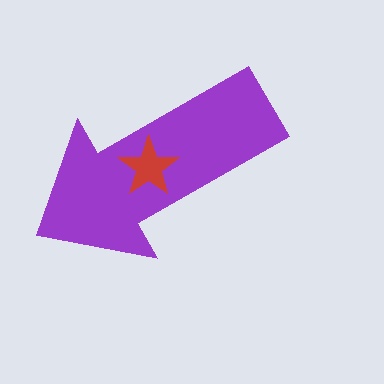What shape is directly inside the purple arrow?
The red star.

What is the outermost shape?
The purple arrow.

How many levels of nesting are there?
2.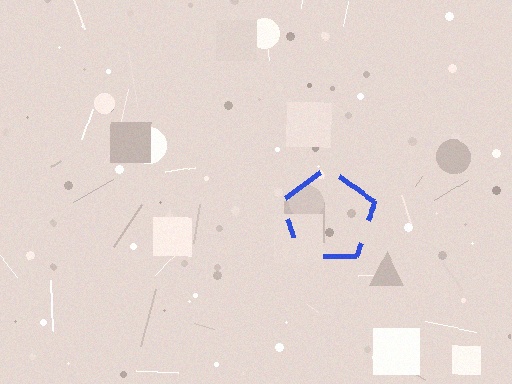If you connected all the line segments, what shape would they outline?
They would outline a pentagon.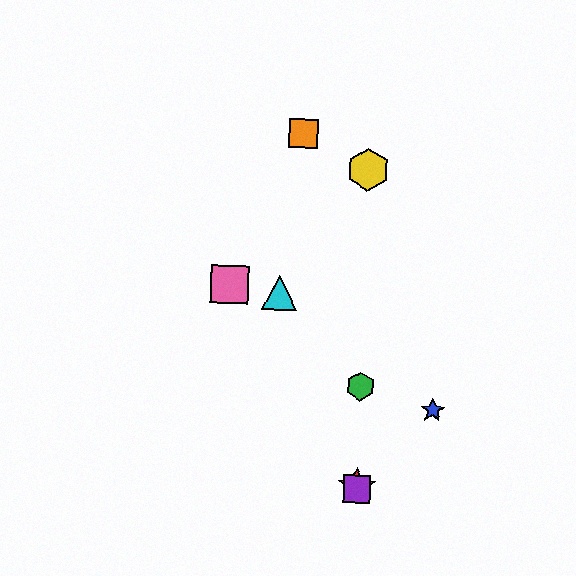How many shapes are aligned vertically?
4 shapes (the red star, the green hexagon, the yellow hexagon, the purple square) are aligned vertically.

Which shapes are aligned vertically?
The red star, the green hexagon, the yellow hexagon, the purple square are aligned vertically.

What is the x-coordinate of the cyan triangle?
The cyan triangle is at x≈280.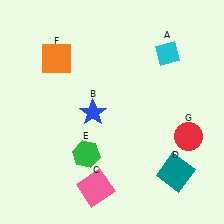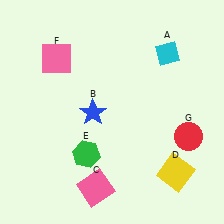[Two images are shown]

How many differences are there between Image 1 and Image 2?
There are 2 differences between the two images.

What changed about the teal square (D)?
In Image 1, D is teal. In Image 2, it changed to yellow.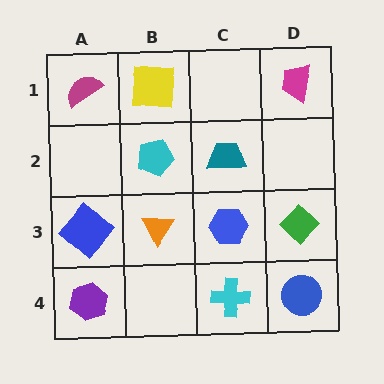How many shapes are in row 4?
3 shapes.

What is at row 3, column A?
A blue diamond.